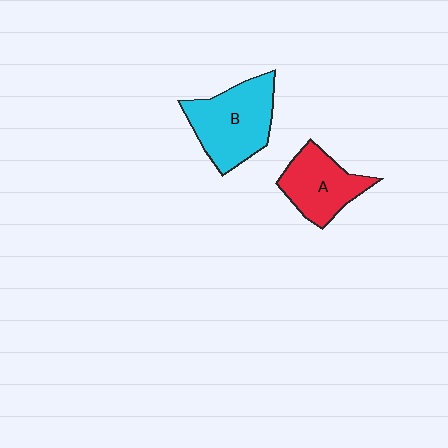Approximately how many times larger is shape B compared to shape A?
Approximately 1.3 times.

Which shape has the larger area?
Shape B (cyan).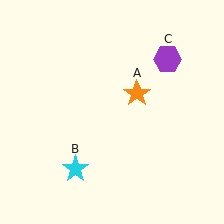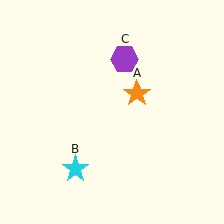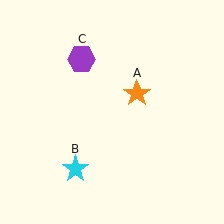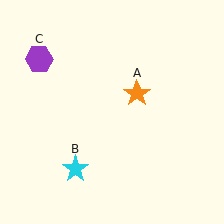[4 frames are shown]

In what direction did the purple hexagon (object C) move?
The purple hexagon (object C) moved left.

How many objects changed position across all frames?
1 object changed position: purple hexagon (object C).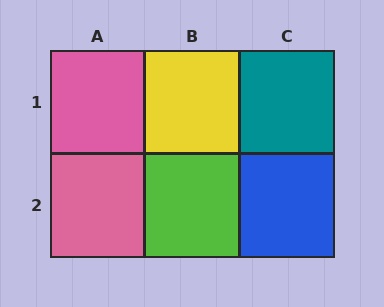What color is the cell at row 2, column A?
Pink.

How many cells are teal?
1 cell is teal.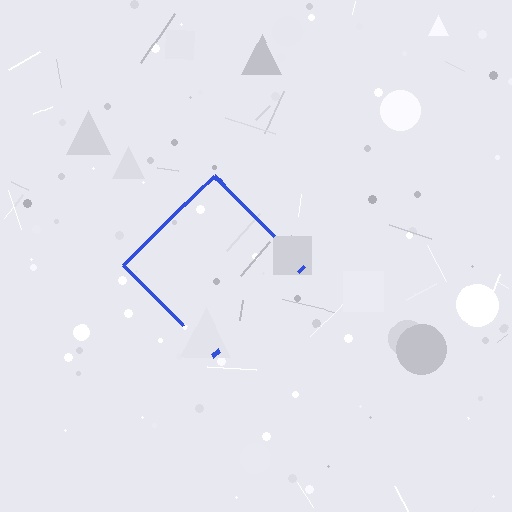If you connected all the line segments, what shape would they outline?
They would outline a diamond.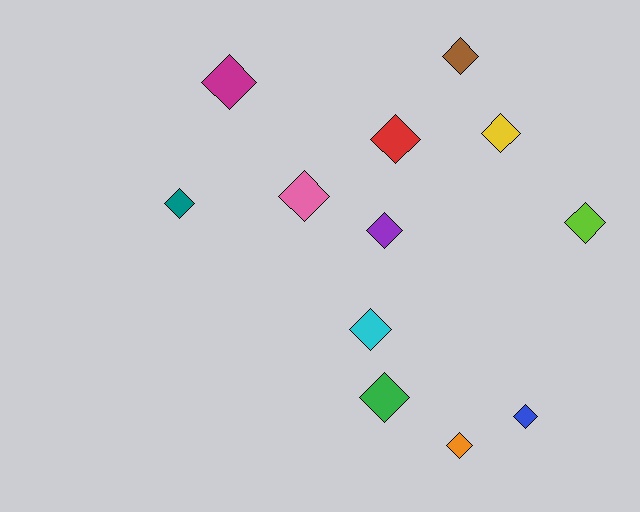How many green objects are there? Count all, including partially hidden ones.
There is 1 green object.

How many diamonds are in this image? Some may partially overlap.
There are 12 diamonds.